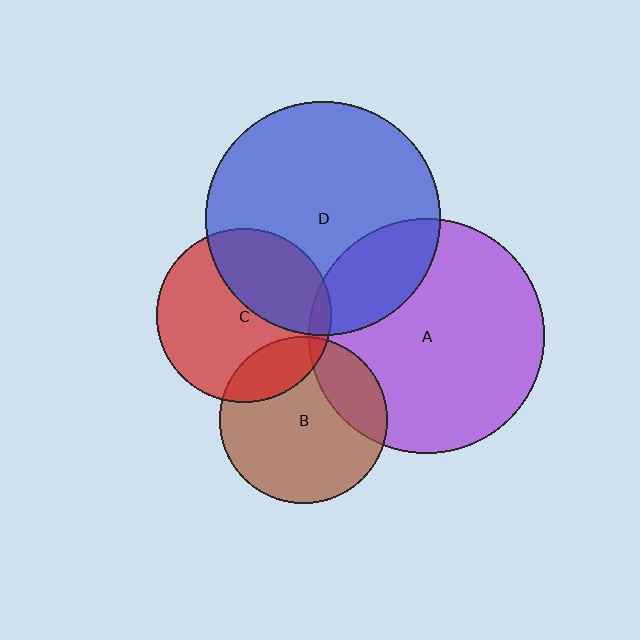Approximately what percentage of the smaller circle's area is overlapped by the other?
Approximately 35%.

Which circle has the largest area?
Circle A (purple).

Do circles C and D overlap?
Yes.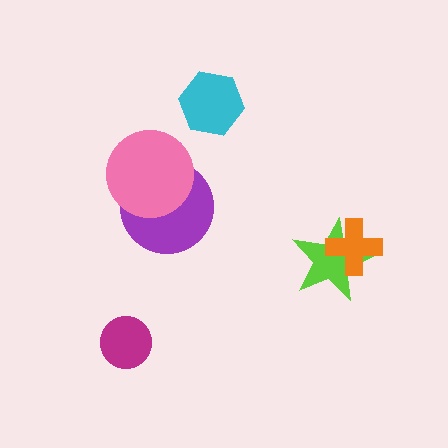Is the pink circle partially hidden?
No, no other shape covers it.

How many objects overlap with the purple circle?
1 object overlaps with the purple circle.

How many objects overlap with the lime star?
1 object overlaps with the lime star.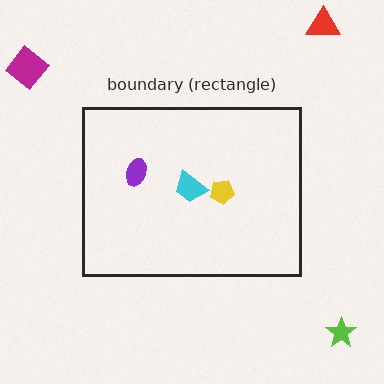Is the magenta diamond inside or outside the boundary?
Outside.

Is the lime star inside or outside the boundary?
Outside.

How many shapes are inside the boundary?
3 inside, 3 outside.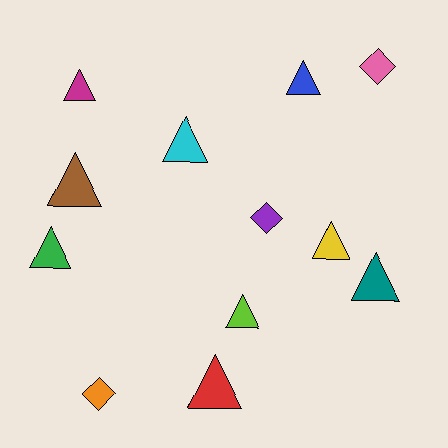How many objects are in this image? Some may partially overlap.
There are 12 objects.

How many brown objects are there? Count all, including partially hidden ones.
There is 1 brown object.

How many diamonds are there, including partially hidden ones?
There are 3 diamonds.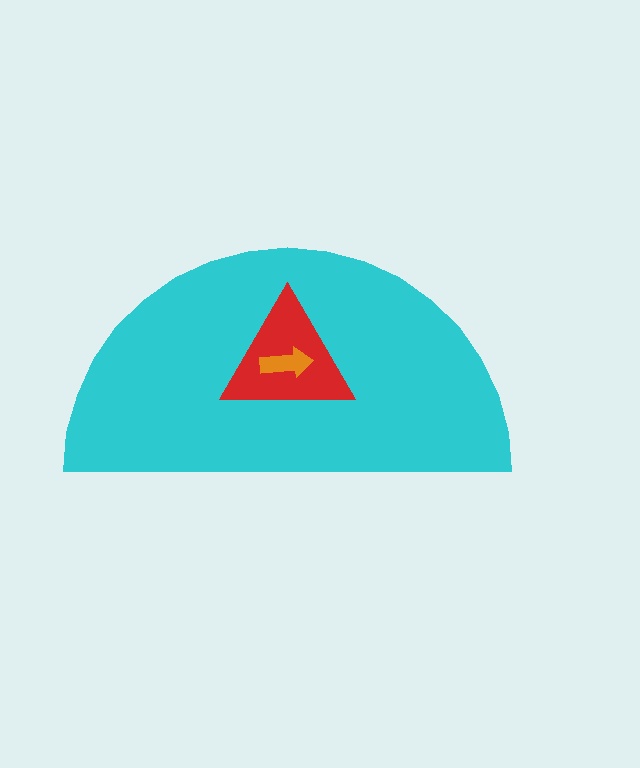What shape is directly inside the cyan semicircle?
The red triangle.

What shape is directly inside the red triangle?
The orange arrow.